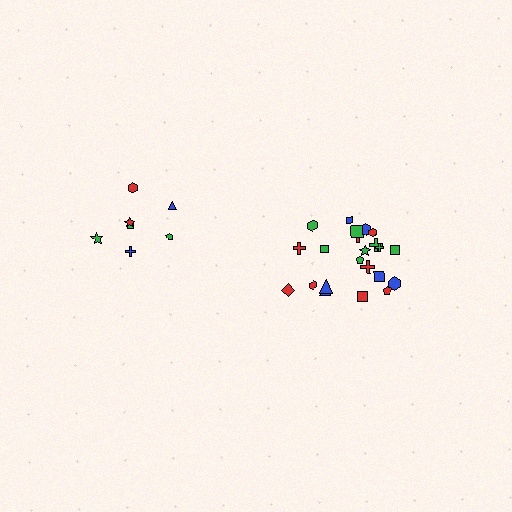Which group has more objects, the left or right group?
The right group.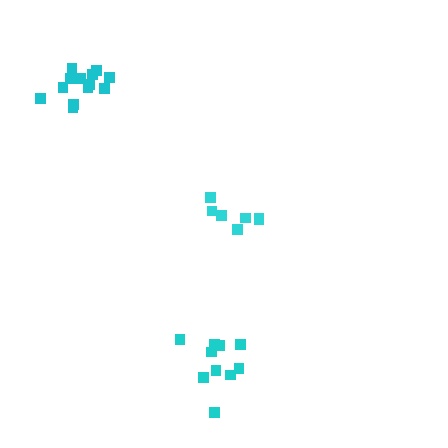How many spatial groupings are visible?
There are 3 spatial groupings.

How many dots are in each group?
Group 1: 10 dots, Group 2: 7 dots, Group 3: 13 dots (30 total).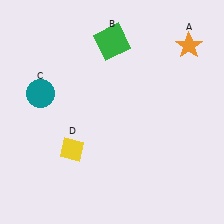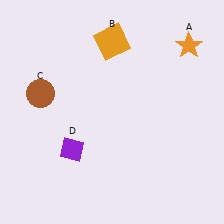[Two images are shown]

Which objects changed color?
B changed from green to orange. C changed from teal to brown. D changed from yellow to purple.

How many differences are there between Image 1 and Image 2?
There are 3 differences between the two images.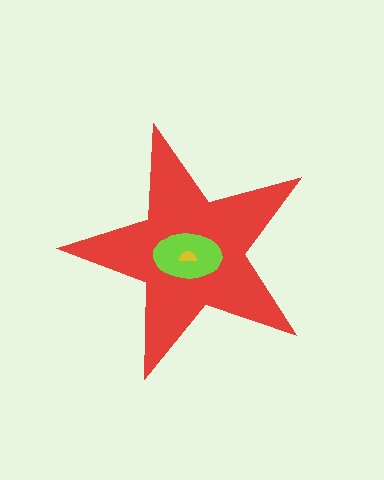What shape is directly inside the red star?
The lime ellipse.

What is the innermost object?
The yellow semicircle.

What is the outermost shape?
The red star.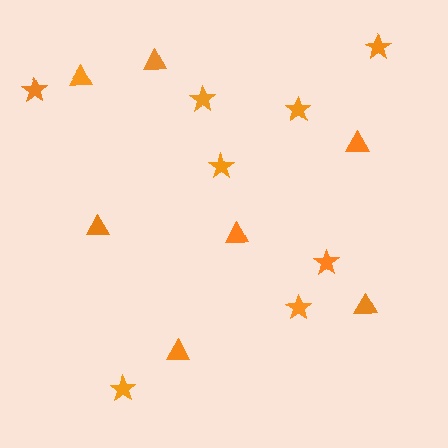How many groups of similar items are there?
There are 2 groups: one group of triangles (7) and one group of stars (8).